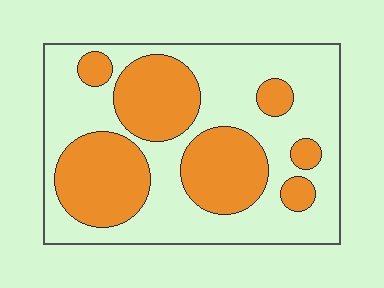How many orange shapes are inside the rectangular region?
7.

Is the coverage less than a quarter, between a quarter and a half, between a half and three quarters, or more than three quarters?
Between a quarter and a half.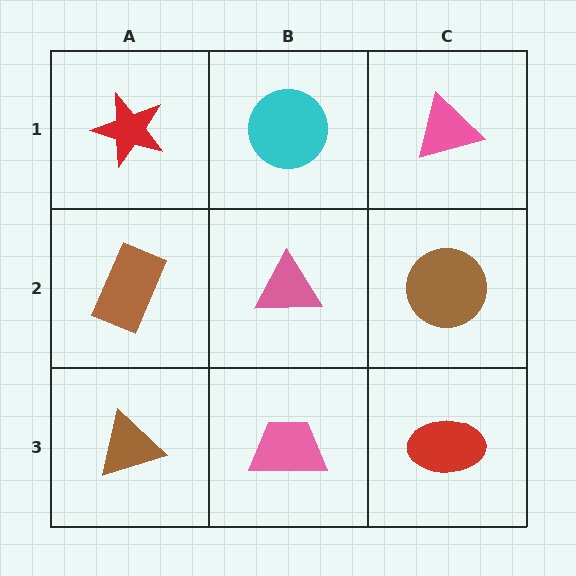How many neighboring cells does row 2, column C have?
3.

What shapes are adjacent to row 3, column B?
A pink triangle (row 2, column B), a brown triangle (row 3, column A), a red ellipse (row 3, column C).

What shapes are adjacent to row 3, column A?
A brown rectangle (row 2, column A), a pink trapezoid (row 3, column B).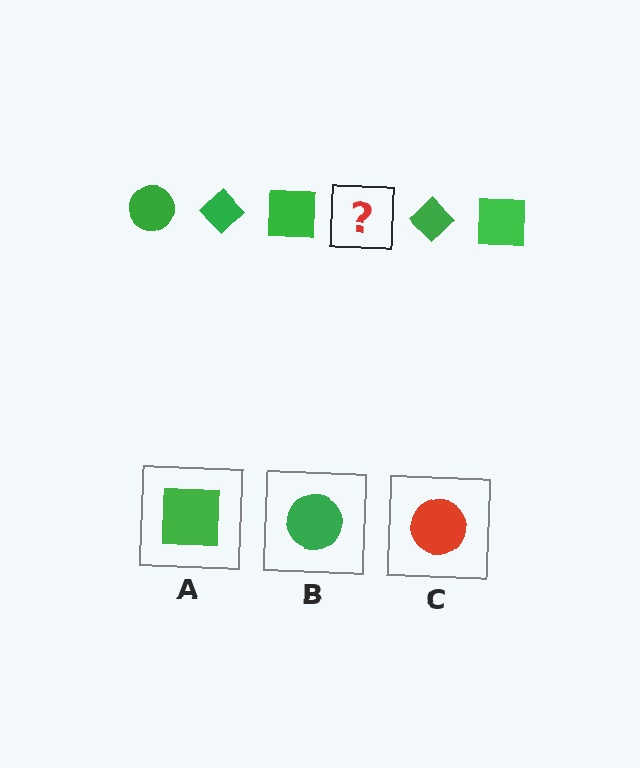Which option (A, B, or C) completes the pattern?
B.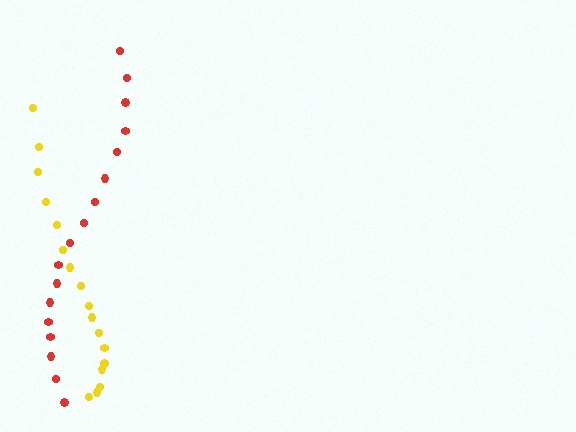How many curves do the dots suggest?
There are 2 distinct paths.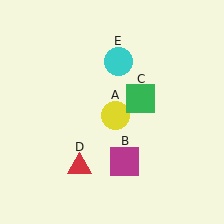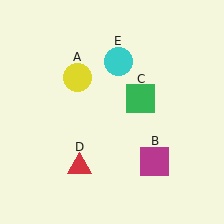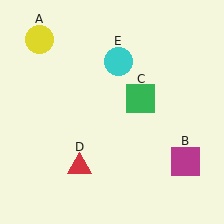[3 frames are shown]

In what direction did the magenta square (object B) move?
The magenta square (object B) moved right.